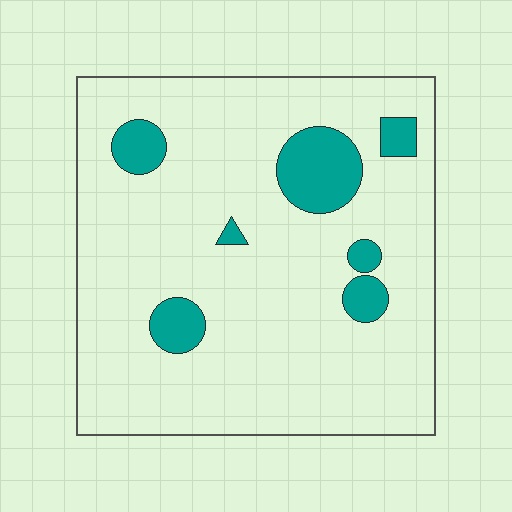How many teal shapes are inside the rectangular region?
7.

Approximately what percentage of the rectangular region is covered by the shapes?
Approximately 10%.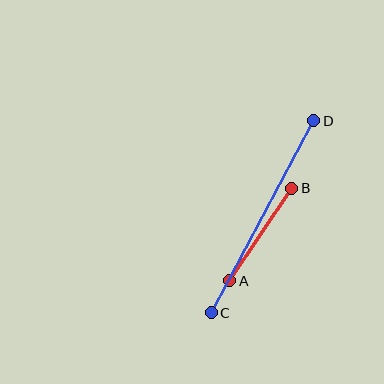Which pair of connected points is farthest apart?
Points C and D are farthest apart.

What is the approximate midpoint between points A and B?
The midpoint is at approximately (261, 235) pixels.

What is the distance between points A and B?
The distance is approximately 112 pixels.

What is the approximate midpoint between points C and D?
The midpoint is at approximately (262, 217) pixels.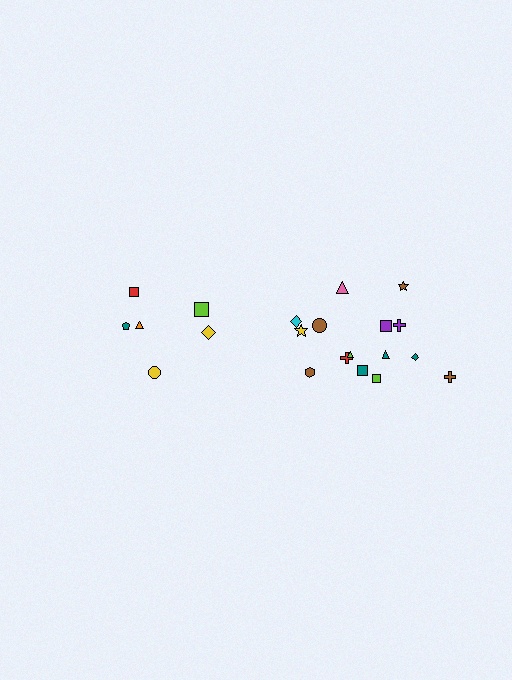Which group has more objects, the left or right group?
The right group.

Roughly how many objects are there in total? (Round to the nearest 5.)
Roughly 20 objects in total.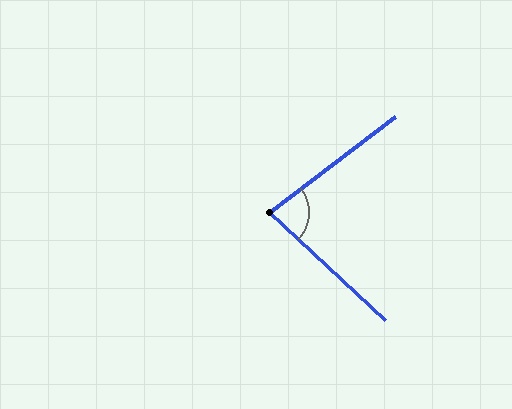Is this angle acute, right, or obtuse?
It is acute.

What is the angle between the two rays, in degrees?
Approximately 80 degrees.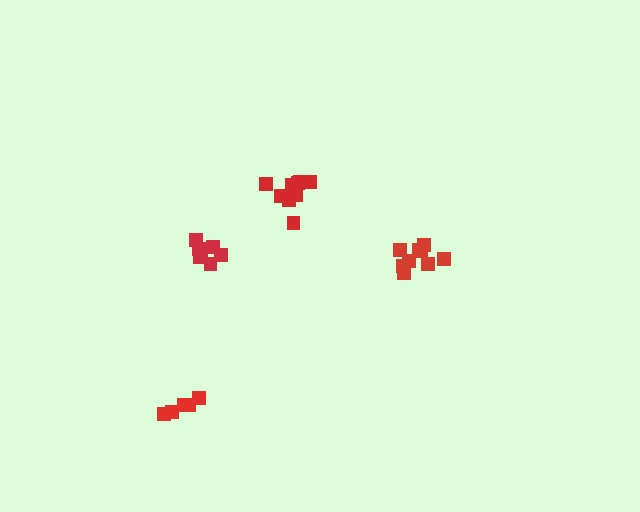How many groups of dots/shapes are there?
There are 4 groups.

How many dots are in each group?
Group 1: 10 dots, Group 2: 7 dots, Group 3: 9 dots, Group 4: 5 dots (31 total).